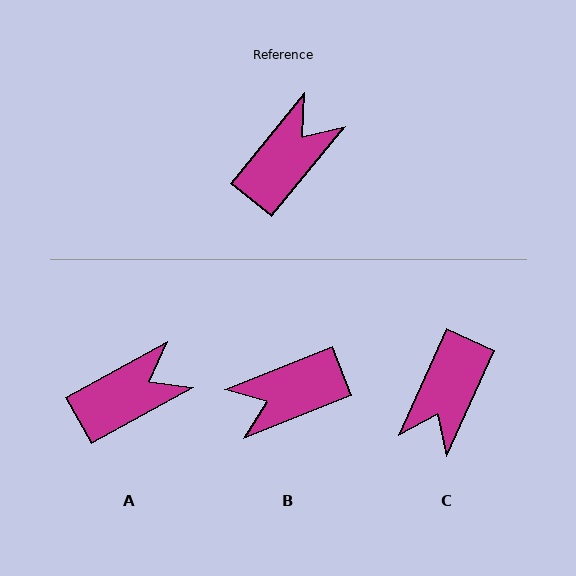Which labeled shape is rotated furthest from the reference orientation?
C, about 165 degrees away.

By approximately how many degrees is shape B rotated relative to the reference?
Approximately 151 degrees counter-clockwise.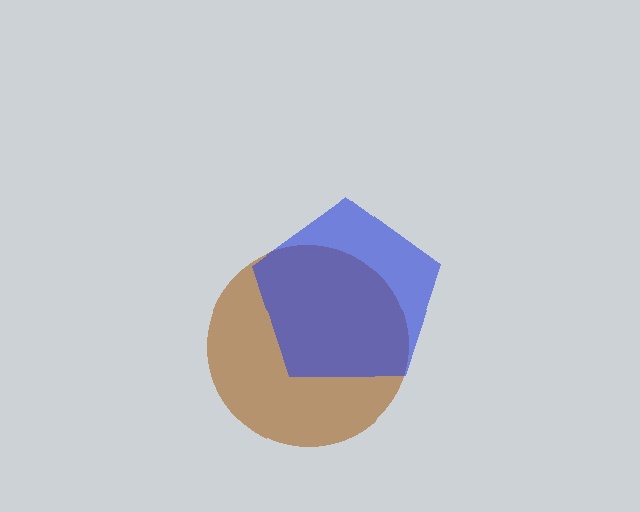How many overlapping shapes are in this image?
There are 2 overlapping shapes in the image.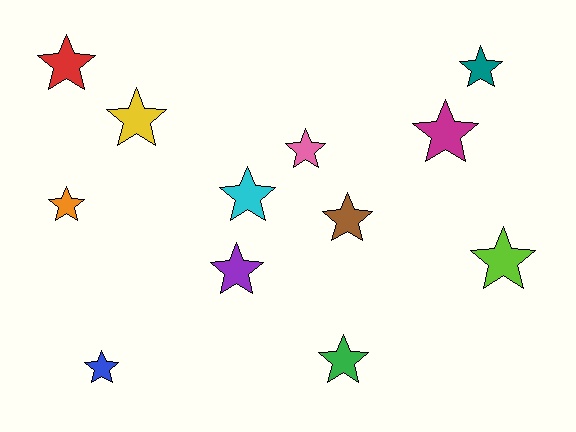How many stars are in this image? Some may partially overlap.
There are 12 stars.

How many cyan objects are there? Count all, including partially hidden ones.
There is 1 cyan object.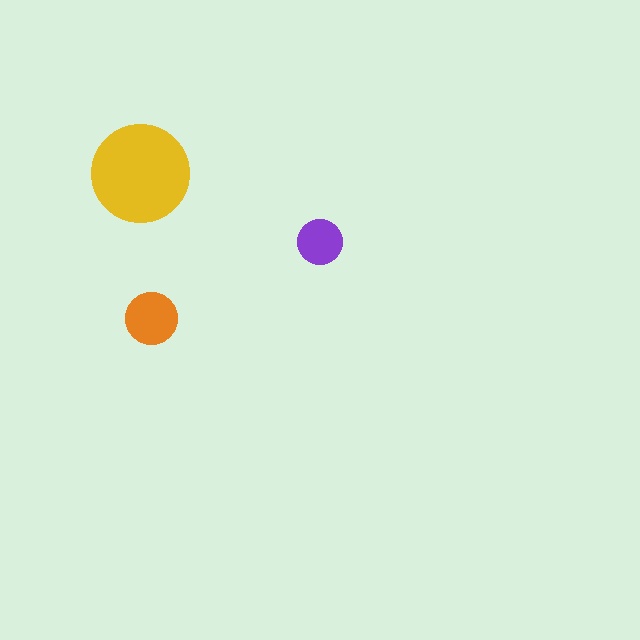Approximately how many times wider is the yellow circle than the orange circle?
About 2 times wider.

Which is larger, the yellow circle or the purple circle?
The yellow one.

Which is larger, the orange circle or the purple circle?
The orange one.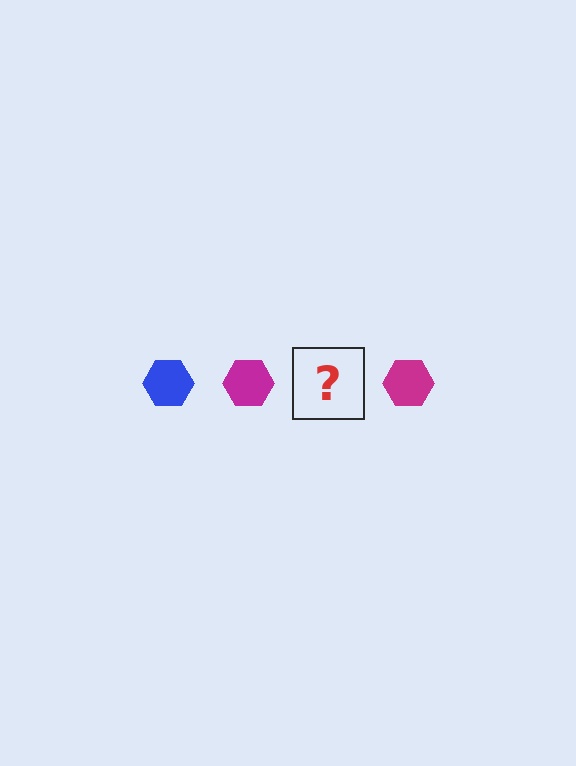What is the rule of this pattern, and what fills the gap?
The rule is that the pattern cycles through blue, magenta hexagons. The gap should be filled with a blue hexagon.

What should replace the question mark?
The question mark should be replaced with a blue hexagon.